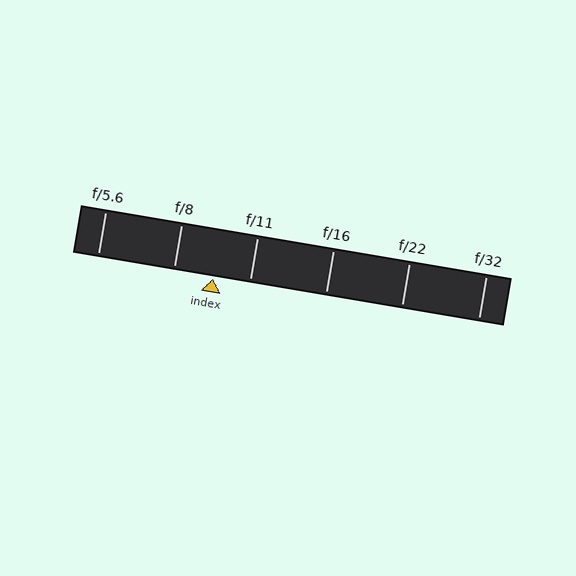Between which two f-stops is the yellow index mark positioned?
The index mark is between f/8 and f/11.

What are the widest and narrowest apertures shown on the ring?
The widest aperture shown is f/5.6 and the narrowest is f/32.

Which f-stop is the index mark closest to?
The index mark is closest to f/11.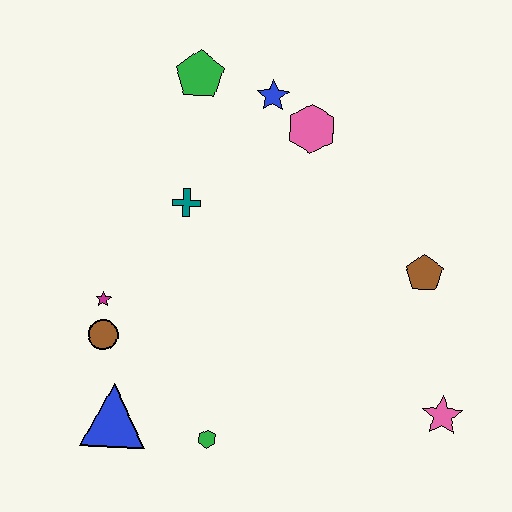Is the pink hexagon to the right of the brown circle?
Yes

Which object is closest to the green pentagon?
The blue star is closest to the green pentagon.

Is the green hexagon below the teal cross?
Yes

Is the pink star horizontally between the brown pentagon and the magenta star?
No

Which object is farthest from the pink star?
The green pentagon is farthest from the pink star.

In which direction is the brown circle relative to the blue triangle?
The brown circle is above the blue triangle.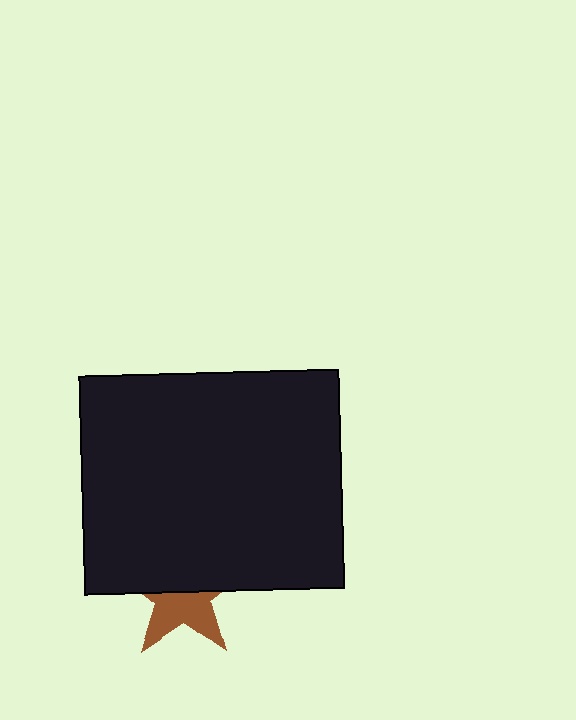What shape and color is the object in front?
The object in front is a black rectangle.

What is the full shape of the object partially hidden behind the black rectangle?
The partially hidden object is a brown star.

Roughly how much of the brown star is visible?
About half of it is visible (roughly 47%).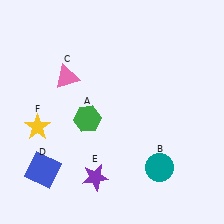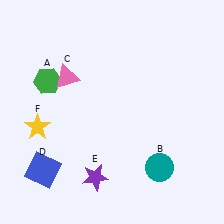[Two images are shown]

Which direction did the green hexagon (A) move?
The green hexagon (A) moved left.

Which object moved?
The green hexagon (A) moved left.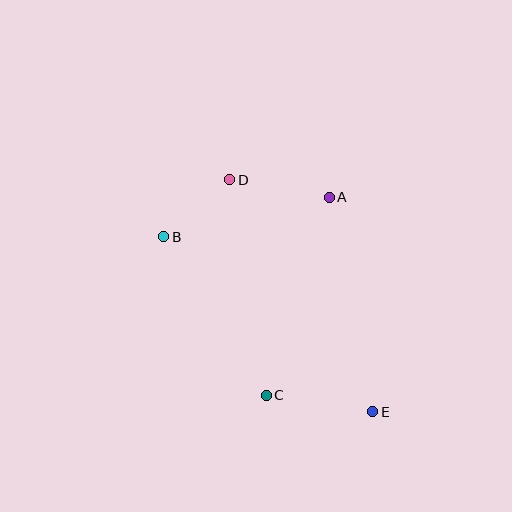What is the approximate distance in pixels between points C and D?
The distance between C and D is approximately 219 pixels.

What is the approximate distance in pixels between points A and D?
The distance between A and D is approximately 101 pixels.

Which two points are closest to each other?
Points B and D are closest to each other.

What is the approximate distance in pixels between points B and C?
The distance between B and C is approximately 189 pixels.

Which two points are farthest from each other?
Points B and E are farthest from each other.